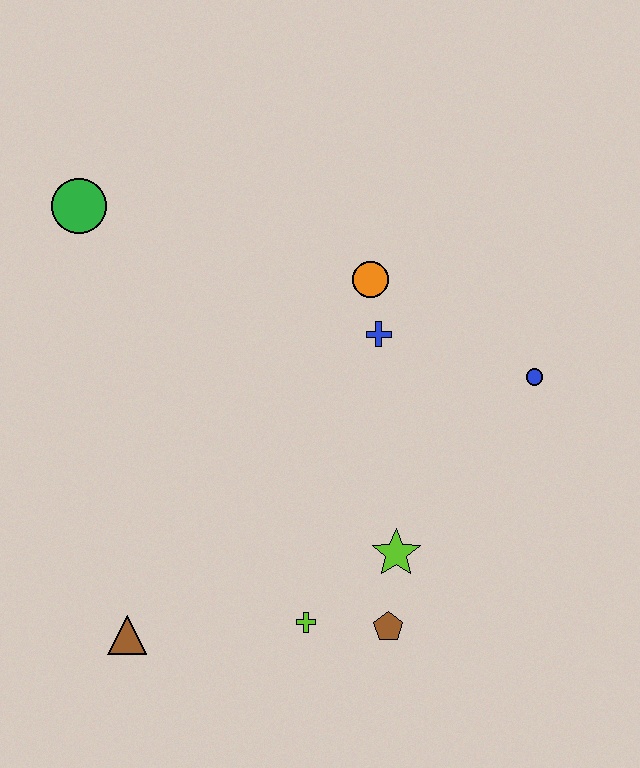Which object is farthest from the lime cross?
The green circle is farthest from the lime cross.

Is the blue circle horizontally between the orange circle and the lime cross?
No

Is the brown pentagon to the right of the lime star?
No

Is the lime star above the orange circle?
No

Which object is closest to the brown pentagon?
The lime star is closest to the brown pentagon.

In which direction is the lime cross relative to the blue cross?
The lime cross is below the blue cross.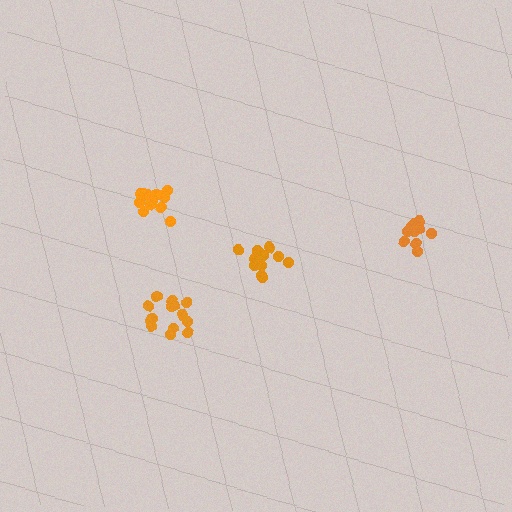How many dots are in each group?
Group 1: 12 dots, Group 2: 14 dots, Group 3: 15 dots, Group 4: 11 dots (52 total).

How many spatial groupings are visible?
There are 4 spatial groupings.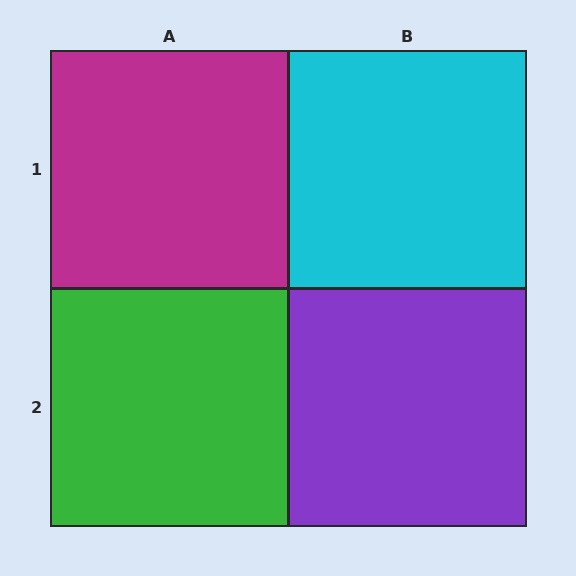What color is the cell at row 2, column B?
Purple.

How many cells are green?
1 cell is green.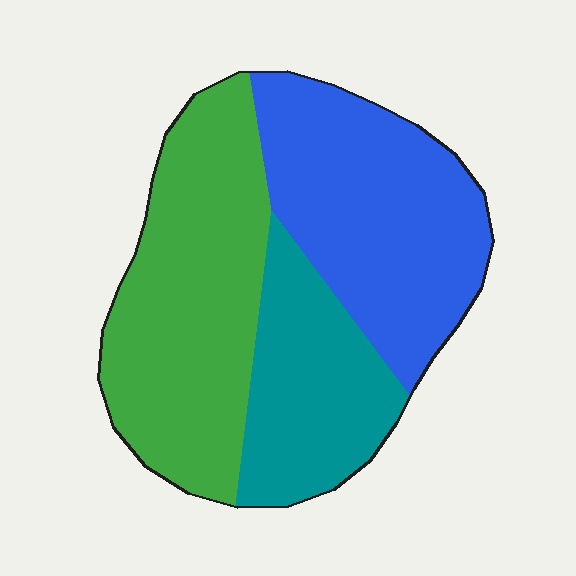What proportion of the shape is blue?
Blue covers about 35% of the shape.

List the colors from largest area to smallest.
From largest to smallest: green, blue, teal.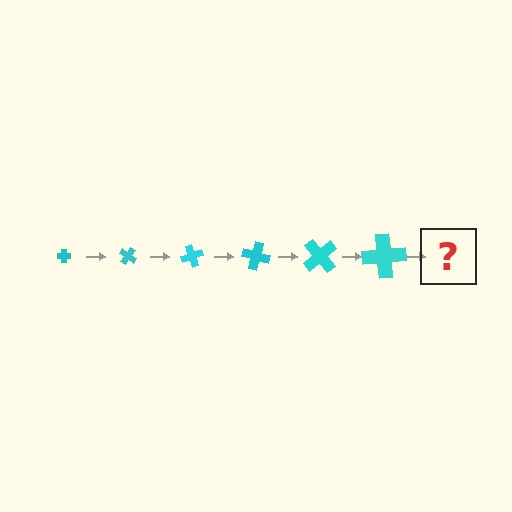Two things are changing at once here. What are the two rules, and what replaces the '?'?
The two rules are that the cross grows larger each step and it rotates 35 degrees each step. The '?' should be a cross, larger than the previous one and rotated 210 degrees from the start.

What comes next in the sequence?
The next element should be a cross, larger than the previous one and rotated 210 degrees from the start.